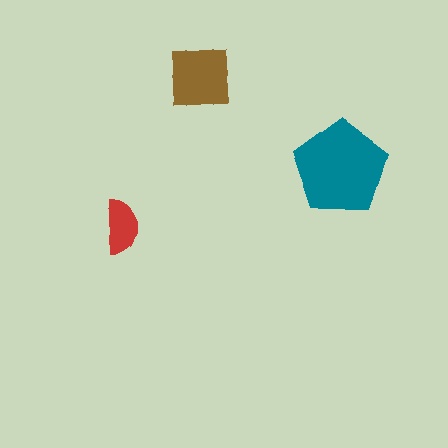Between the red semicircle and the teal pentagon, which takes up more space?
The teal pentagon.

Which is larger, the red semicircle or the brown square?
The brown square.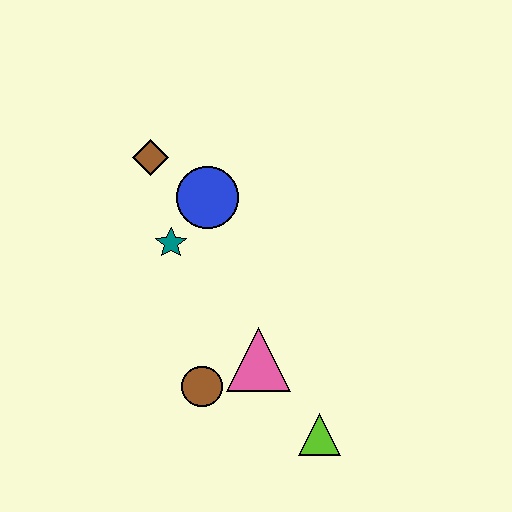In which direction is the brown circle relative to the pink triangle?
The brown circle is to the left of the pink triangle.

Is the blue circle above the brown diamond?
No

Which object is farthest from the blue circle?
The lime triangle is farthest from the blue circle.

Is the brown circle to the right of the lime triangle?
No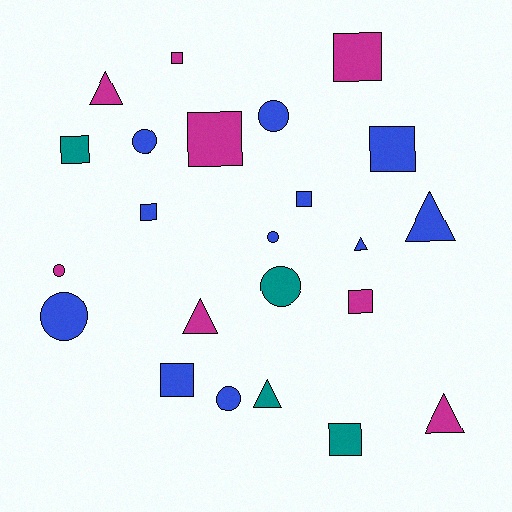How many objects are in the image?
There are 23 objects.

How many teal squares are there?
There are 2 teal squares.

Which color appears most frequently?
Blue, with 11 objects.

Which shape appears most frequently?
Square, with 10 objects.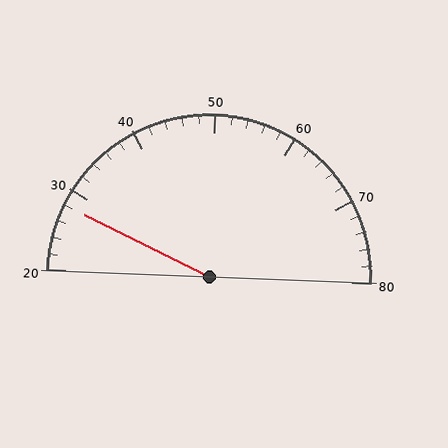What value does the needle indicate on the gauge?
The needle indicates approximately 28.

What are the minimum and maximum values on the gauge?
The gauge ranges from 20 to 80.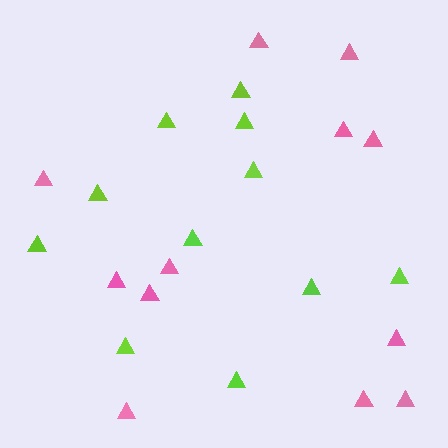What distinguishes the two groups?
There are 2 groups: one group of lime triangles (11) and one group of pink triangles (12).